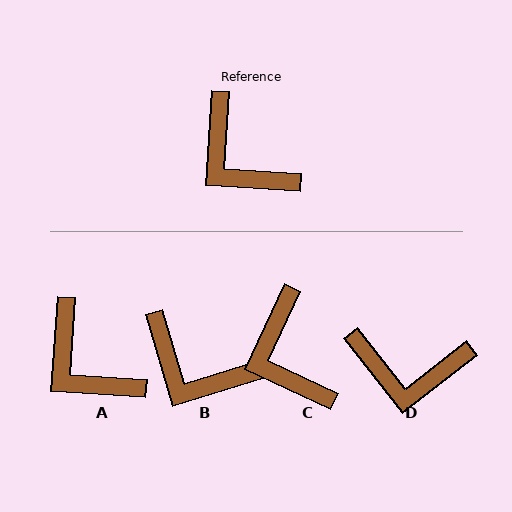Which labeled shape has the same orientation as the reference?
A.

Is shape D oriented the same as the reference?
No, it is off by about 42 degrees.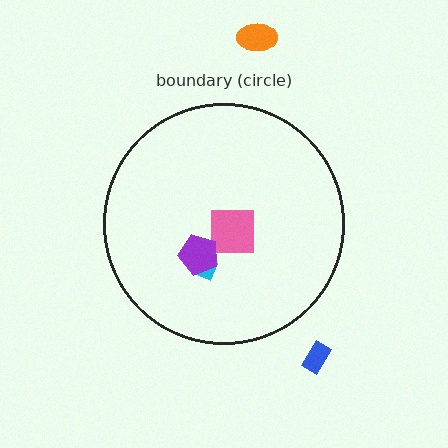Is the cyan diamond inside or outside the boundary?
Inside.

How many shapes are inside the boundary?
3 inside, 2 outside.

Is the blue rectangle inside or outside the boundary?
Outside.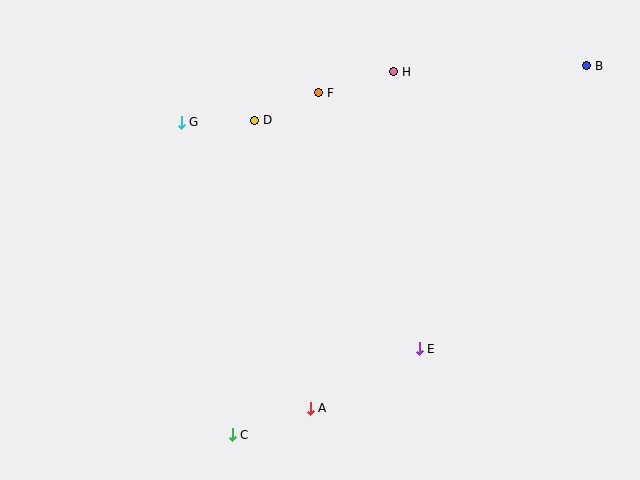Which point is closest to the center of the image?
Point D at (255, 120) is closest to the center.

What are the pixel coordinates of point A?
Point A is at (310, 408).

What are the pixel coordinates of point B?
Point B is at (587, 66).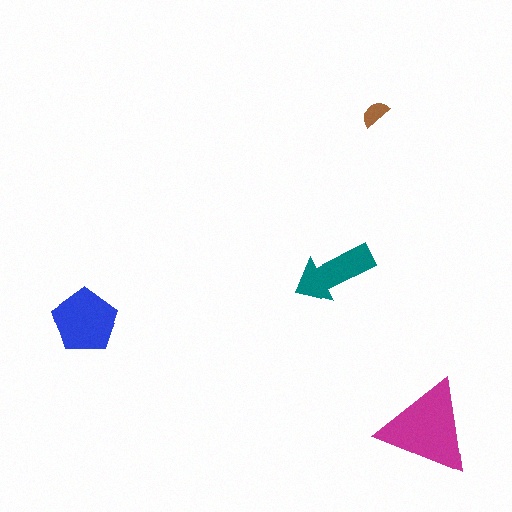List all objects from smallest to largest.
The brown semicircle, the teal arrow, the blue pentagon, the magenta triangle.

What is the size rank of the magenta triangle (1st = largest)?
1st.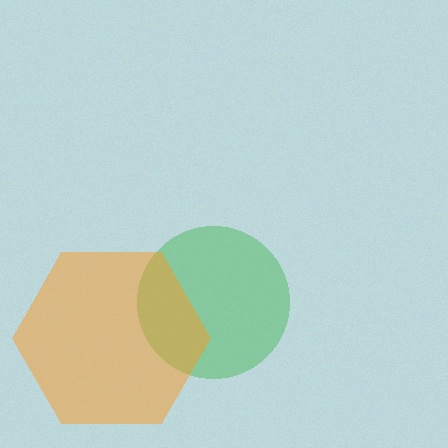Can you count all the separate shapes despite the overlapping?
Yes, there are 2 separate shapes.